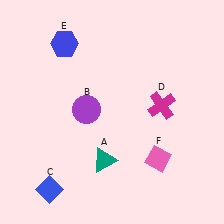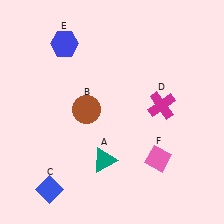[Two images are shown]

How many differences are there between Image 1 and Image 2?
There is 1 difference between the two images.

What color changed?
The circle (B) changed from purple in Image 1 to brown in Image 2.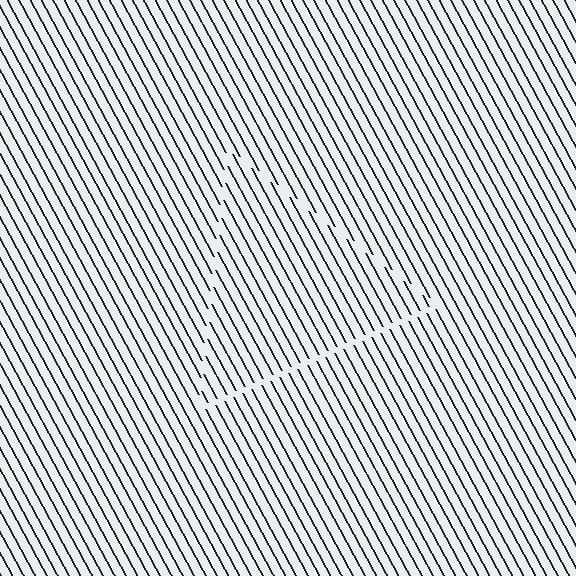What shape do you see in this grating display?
An illusory triangle. The interior of the shape contains the same grating, shifted by half a period — the contour is defined by the phase discontinuity where line-ends from the inner and outer gratings abut.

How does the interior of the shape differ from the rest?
The interior of the shape contains the same grating, shifted by half a period — the contour is defined by the phase discontinuity where line-ends from the inner and outer gratings abut.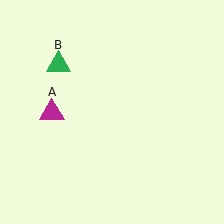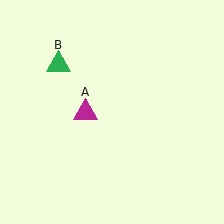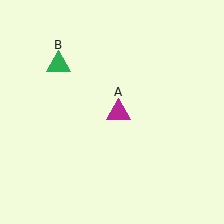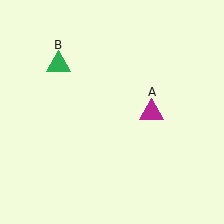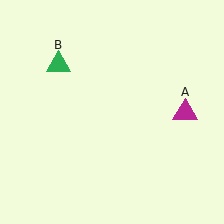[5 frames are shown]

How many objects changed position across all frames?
1 object changed position: magenta triangle (object A).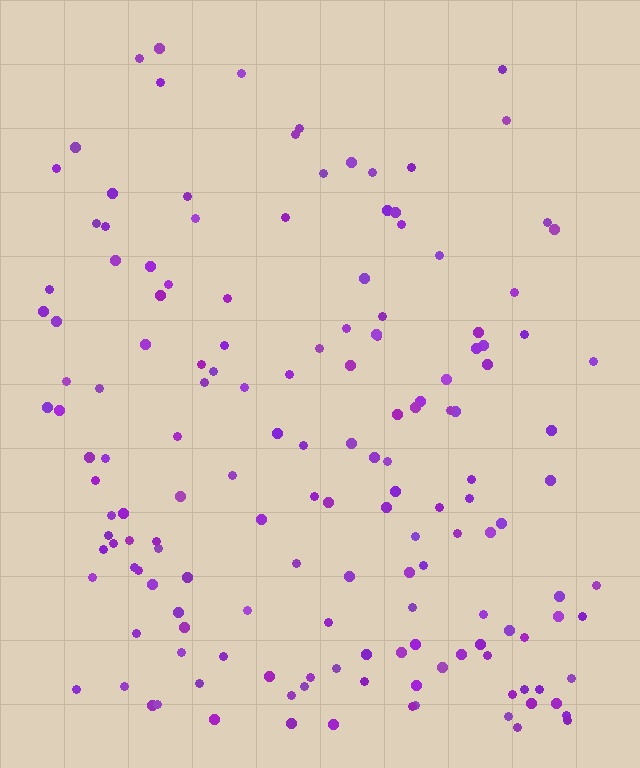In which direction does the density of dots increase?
From top to bottom, with the bottom side densest.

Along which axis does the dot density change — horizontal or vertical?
Vertical.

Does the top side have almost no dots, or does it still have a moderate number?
Still a moderate number, just noticeably fewer than the bottom.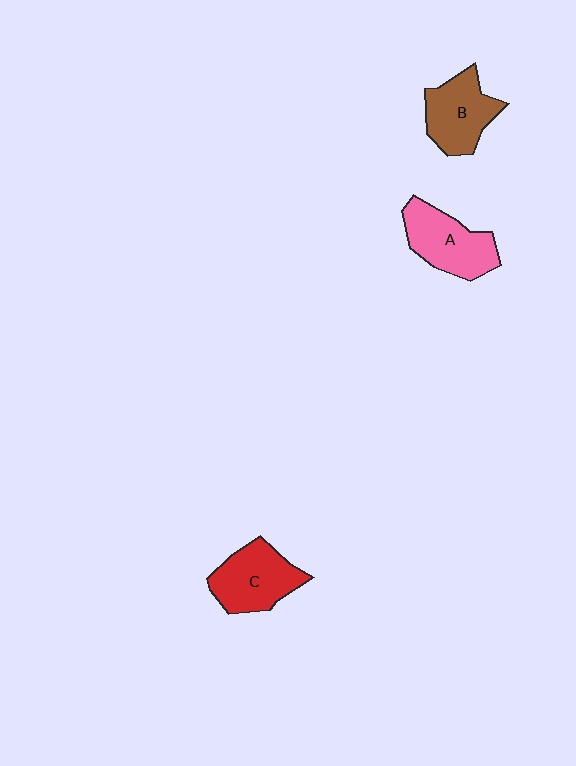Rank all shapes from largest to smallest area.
From largest to smallest: C (red), A (pink), B (brown).